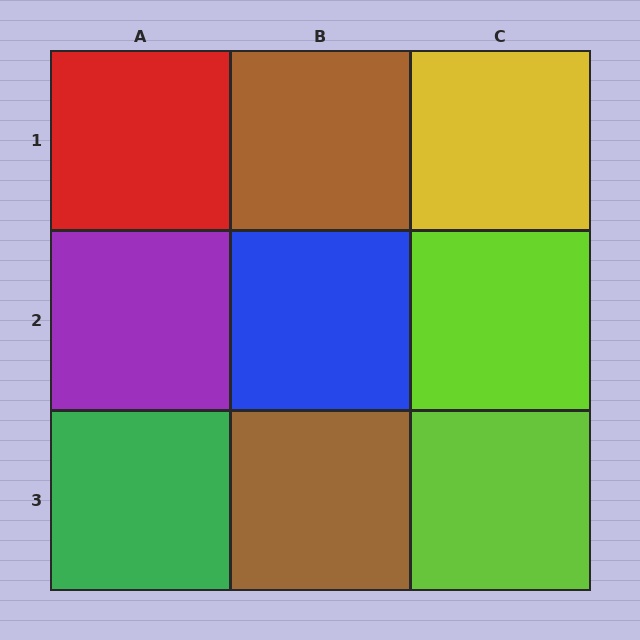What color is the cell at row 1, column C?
Yellow.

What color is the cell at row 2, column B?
Blue.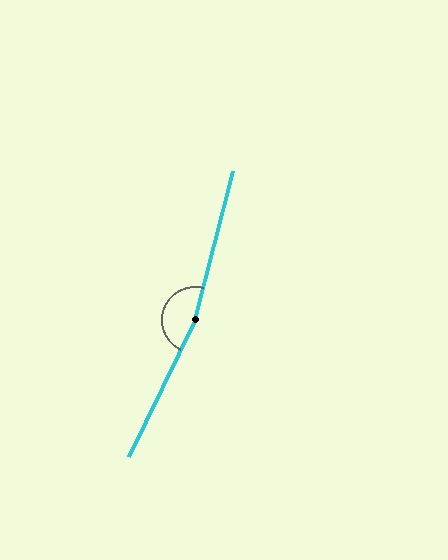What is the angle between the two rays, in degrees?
Approximately 168 degrees.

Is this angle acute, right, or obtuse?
It is obtuse.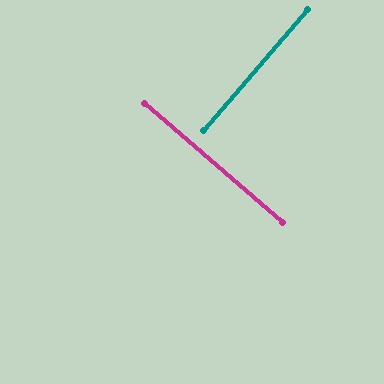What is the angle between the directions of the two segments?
Approximately 90 degrees.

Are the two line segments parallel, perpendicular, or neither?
Perpendicular — they meet at approximately 90°.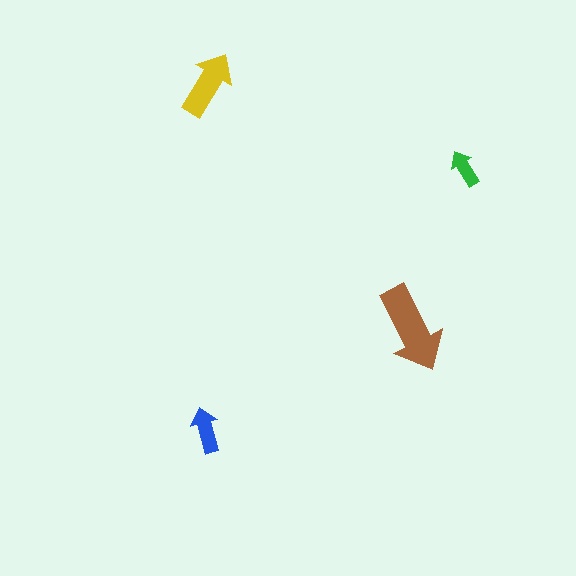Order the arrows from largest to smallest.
the brown one, the yellow one, the blue one, the green one.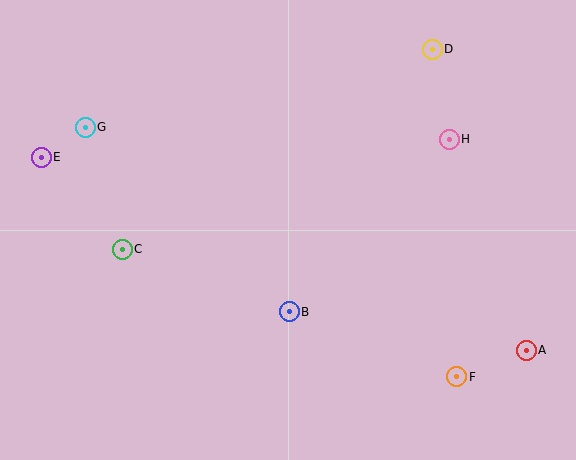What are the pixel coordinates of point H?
Point H is at (449, 139).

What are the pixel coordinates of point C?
Point C is at (122, 249).